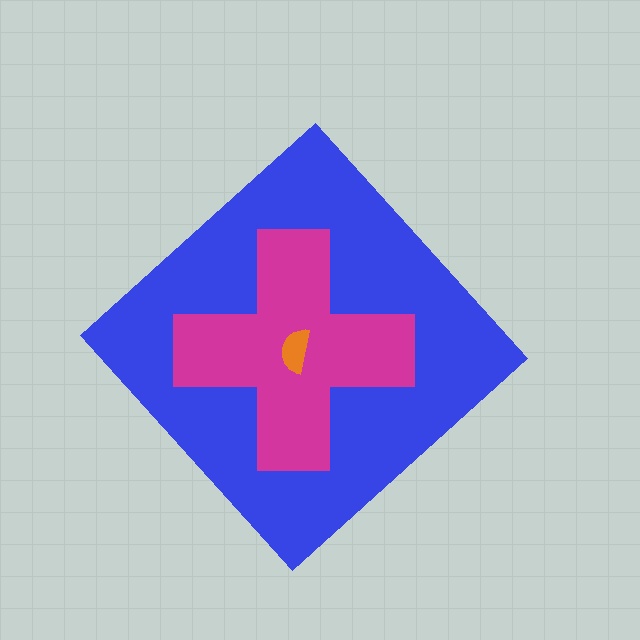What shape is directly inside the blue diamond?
The magenta cross.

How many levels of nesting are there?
3.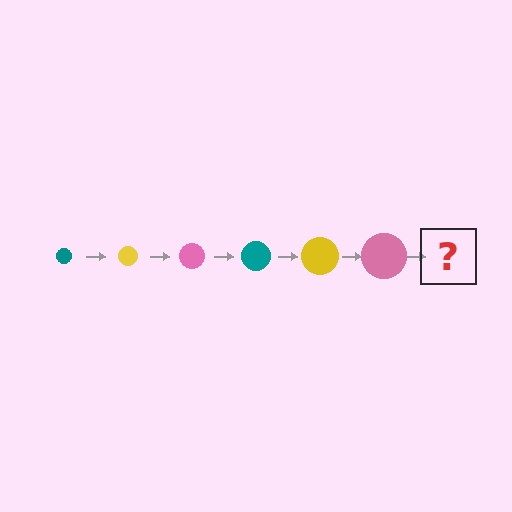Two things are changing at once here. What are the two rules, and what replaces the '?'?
The two rules are that the circle grows larger each step and the color cycles through teal, yellow, and pink. The '?' should be a teal circle, larger than the previous one.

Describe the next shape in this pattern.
It should be a teal circle, larger than the previous one.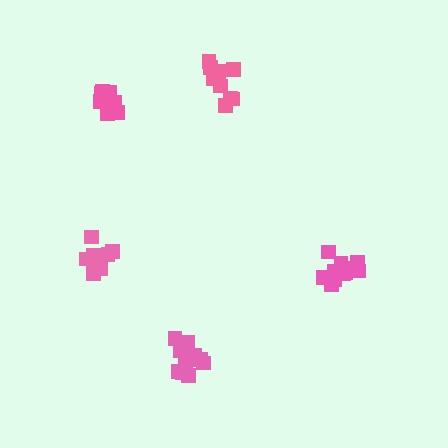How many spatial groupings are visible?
There are 5 spatial groupings.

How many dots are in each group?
Group 1: 9 dots, Group 2: 11 dots, Group 3: 7 dots, Group 4: 7 dots, Group 5: 13 dots (47 total).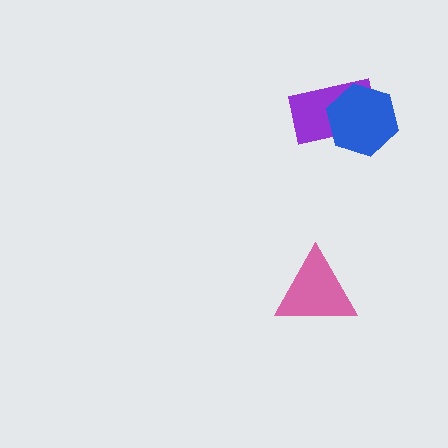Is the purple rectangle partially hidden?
Yes, it is partially covered by another shape.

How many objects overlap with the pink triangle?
0 objects overlap with the pink triangle.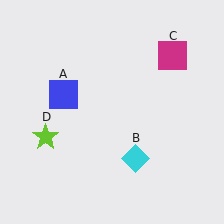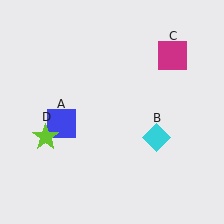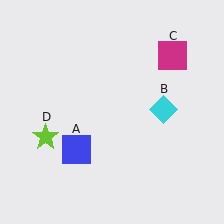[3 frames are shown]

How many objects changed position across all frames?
2 objects changed position: blue square (object A), cyan diamond (object B).